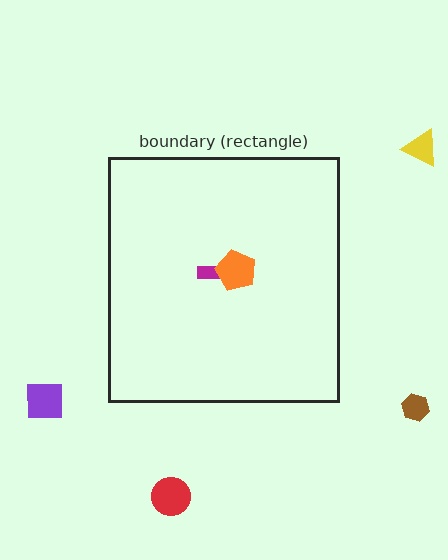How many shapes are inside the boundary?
2 inside, 4 outside.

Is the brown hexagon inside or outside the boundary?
Outside.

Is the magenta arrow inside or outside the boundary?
Inside.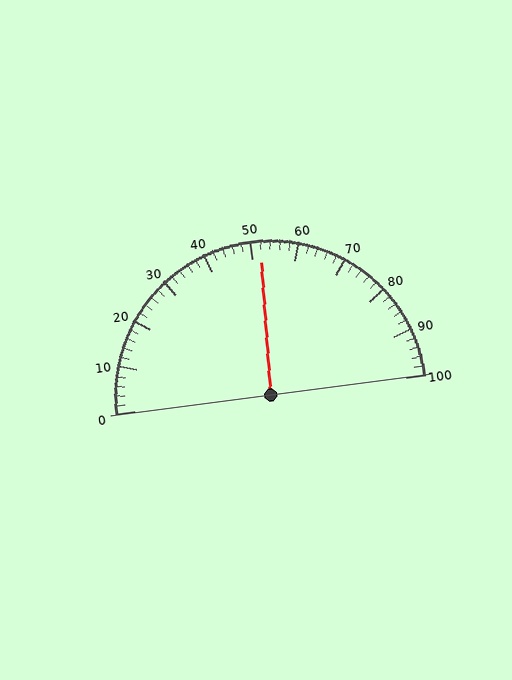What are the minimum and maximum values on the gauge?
The gauge ranges from 0 to 100.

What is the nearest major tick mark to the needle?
The nearest major tick mark is 50.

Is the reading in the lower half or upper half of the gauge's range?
The reading is in the upper half of the range (0 to 100).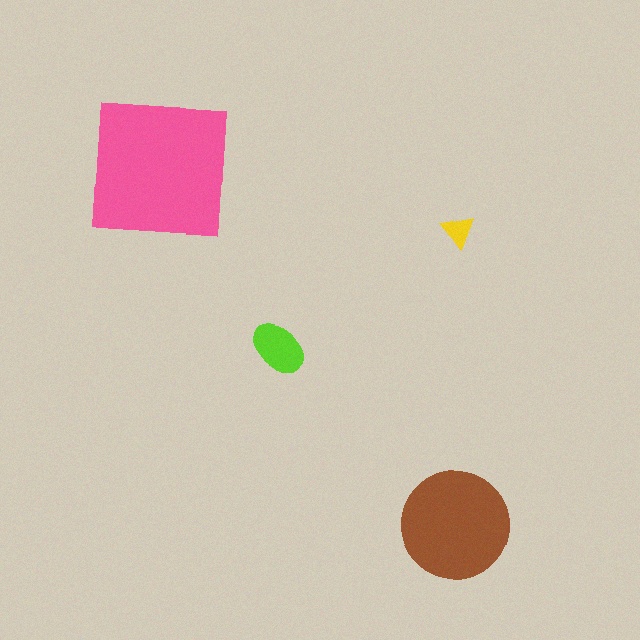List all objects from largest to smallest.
The pink square, the brown circle, the lime ellipse, the yellow triangle.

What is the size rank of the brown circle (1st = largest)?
2nd.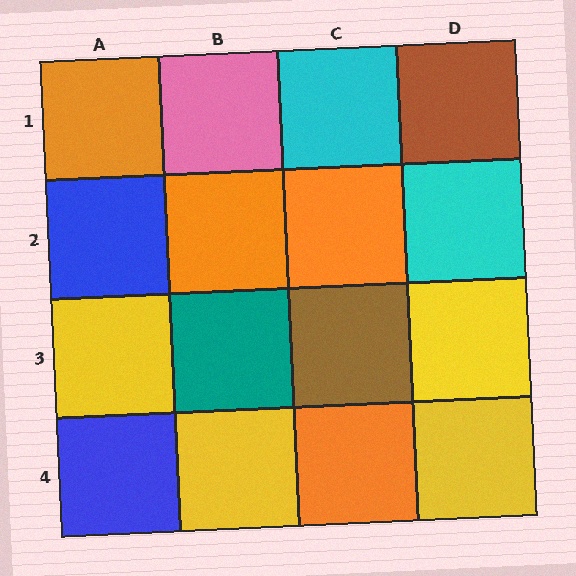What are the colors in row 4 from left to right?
Blue, yellow, orange, yellow.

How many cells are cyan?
2 cells are cyan.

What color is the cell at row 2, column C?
Orange.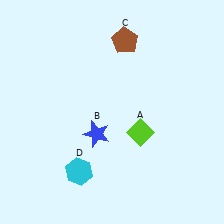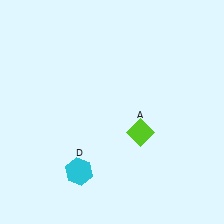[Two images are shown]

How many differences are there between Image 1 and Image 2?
There are 2 differences between the two images.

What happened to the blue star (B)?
The blue star (B) was removed in Image 2. It was in the bottom-left area of Image 1.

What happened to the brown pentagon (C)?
The brown pentagon (C) was removed in Image 2. It was in the top-right area of Image 1.